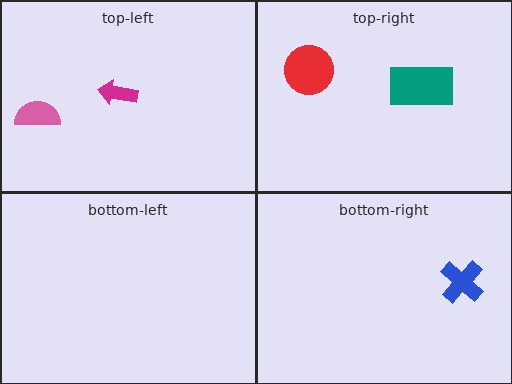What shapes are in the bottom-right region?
The blue cross.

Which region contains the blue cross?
The bottom-right region.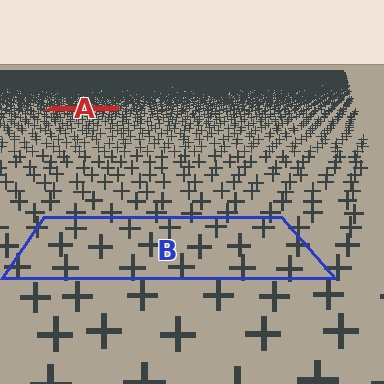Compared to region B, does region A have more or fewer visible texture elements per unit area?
Region A has more texture elements per unit area — they are packed more densely because it is farther away.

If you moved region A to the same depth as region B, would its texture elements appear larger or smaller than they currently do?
They would appear larger. At a closer depth, the same texture elements are projected at a bigger on-screen size.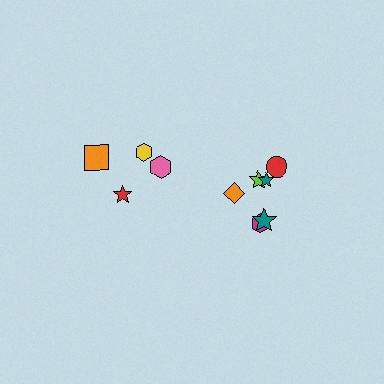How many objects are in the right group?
There are 6 objects.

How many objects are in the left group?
There are 4 objects.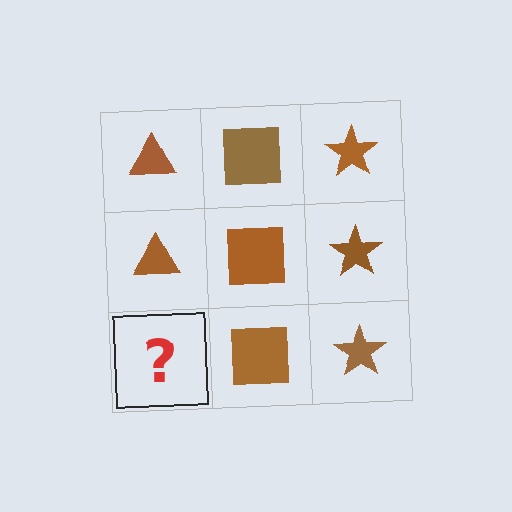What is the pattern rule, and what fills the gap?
The rule is that each column has a consistent shape. The gap should be filled with a brown triangle.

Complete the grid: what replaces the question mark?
The question mark should be replaced with a brown triangle.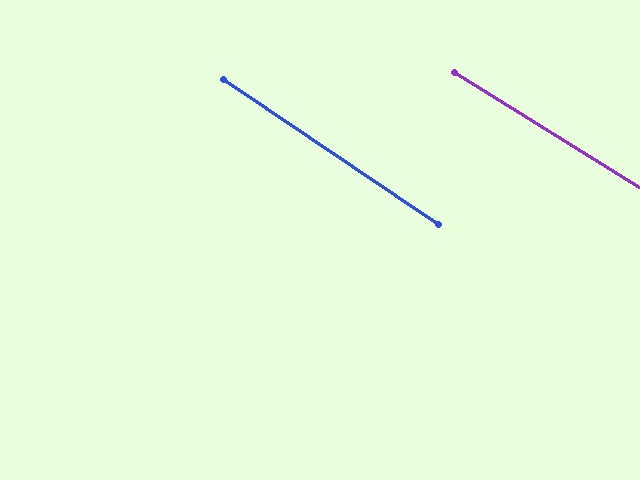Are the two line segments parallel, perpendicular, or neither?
Parallel — their directions differ by only 2.0°.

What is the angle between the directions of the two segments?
Approximately 2 degrees.